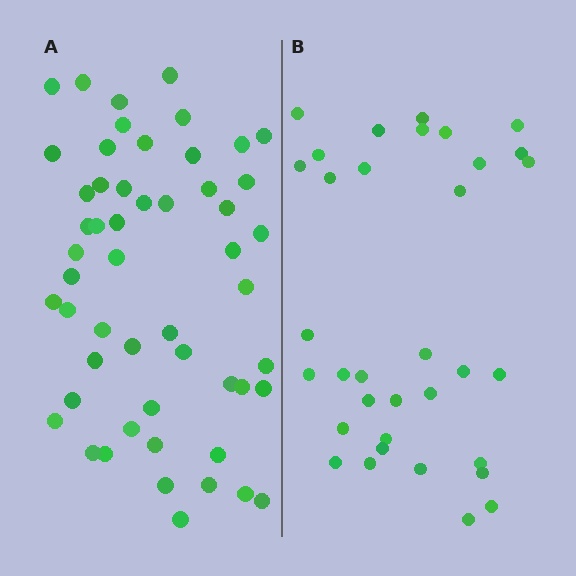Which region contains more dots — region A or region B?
Region A (the left region) has more dots.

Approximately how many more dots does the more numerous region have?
Region A has approximately 20 more dots than region B.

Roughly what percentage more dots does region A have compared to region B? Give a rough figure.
About 55% more.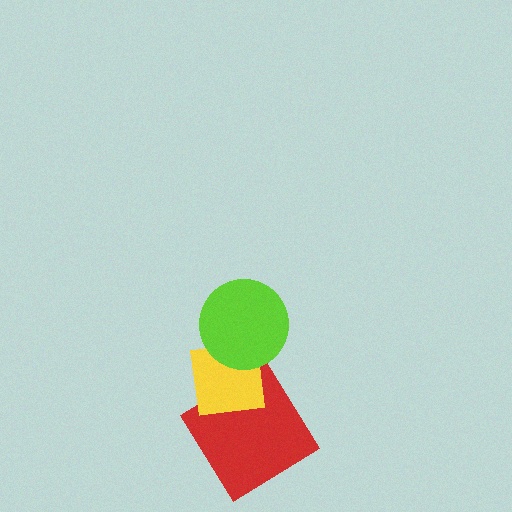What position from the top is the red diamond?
The red diamond is 3rd from the top.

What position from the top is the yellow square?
The yellow square is 2nd from the top.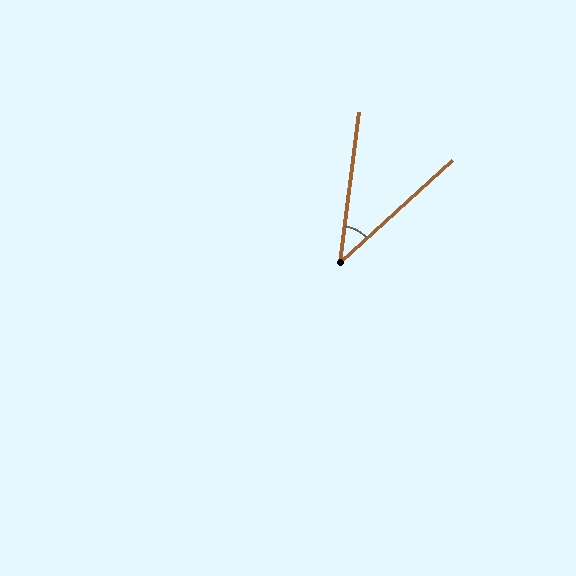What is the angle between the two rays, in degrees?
Approximately 40 degrees.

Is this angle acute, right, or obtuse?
It is acute.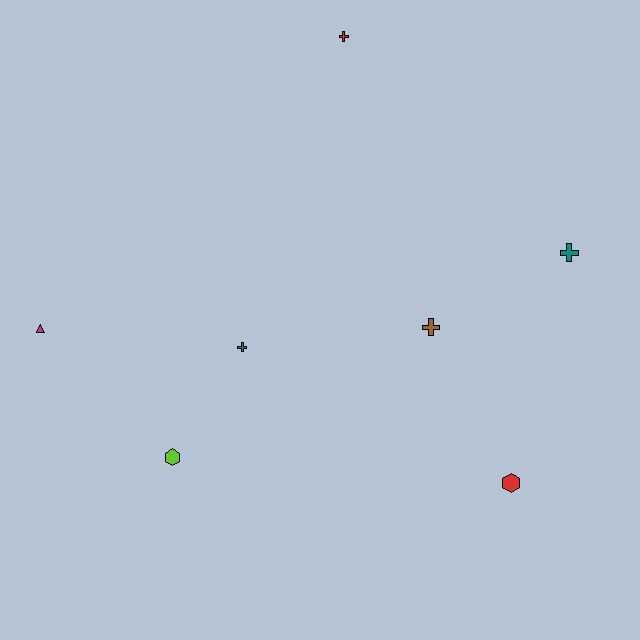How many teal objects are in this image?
There are 2 teal objects.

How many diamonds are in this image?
There are no diamonds.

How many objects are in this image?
There are 7 objects.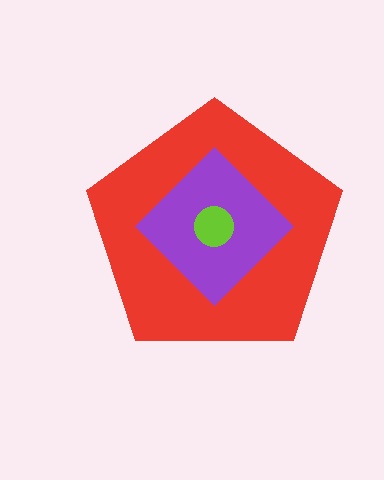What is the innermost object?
The lime circle.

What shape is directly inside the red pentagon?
The purple diamond.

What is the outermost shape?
The red pentagon.